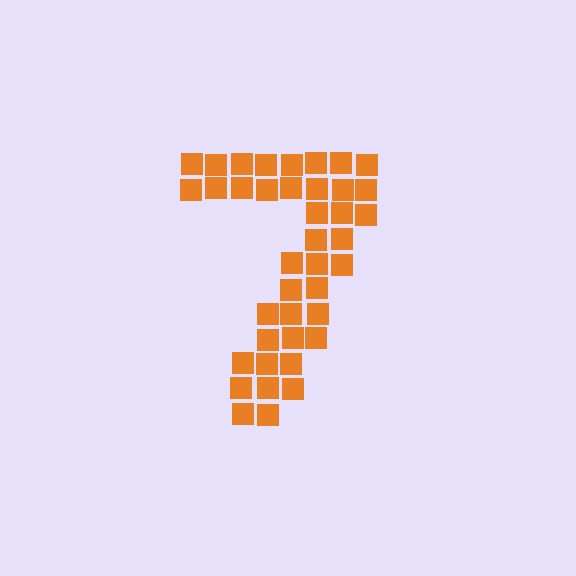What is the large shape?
The large shape is the digit 7.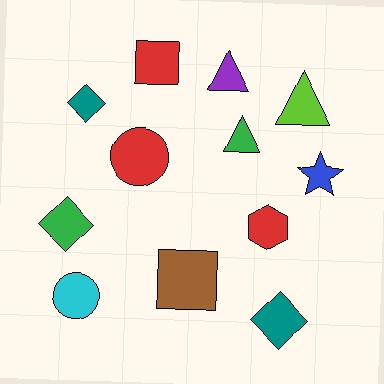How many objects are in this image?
There are 12 objects.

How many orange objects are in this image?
There are no orange objects.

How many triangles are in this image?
There are 3 triangles.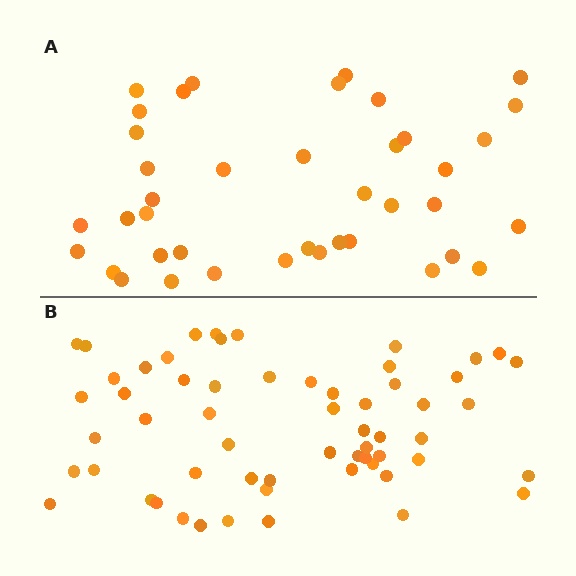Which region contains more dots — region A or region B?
Region B (the bottom region) has more dots.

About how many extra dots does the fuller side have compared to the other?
Region B has approximately 20 more dots than region A.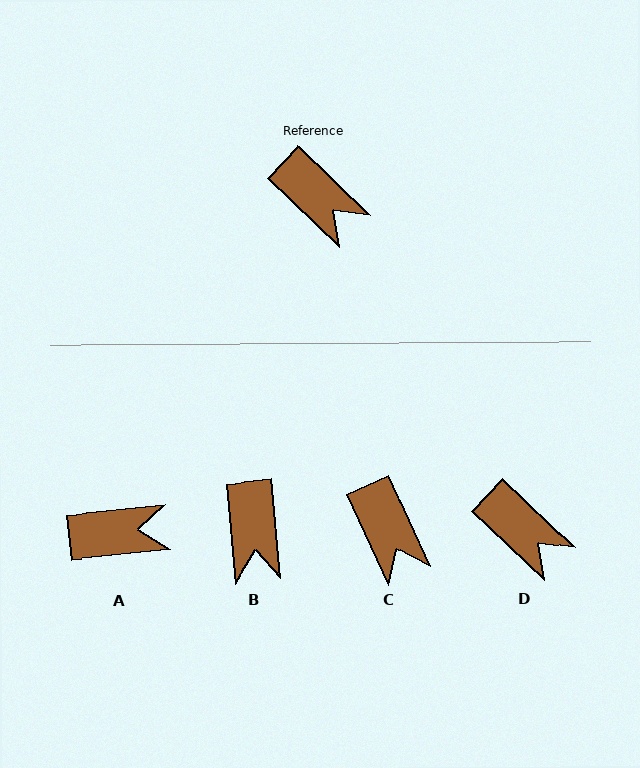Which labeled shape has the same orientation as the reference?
D.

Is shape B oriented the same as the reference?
No, it is off by about 41 degrees.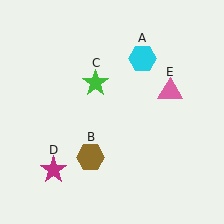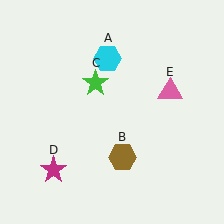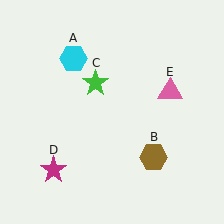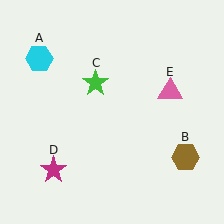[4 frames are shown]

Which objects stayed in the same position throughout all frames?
Green star (object C) and magenta star (object D) and pink triangle (object E) remained stationary.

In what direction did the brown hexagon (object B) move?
The brown hexagon (object B) moved right.